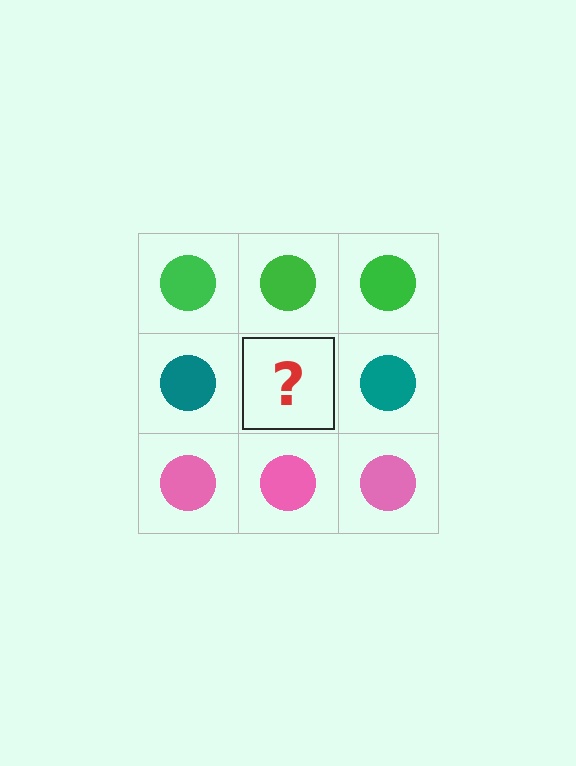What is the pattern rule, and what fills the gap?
The rule is that each row has a consistent color. The gap should be filled with a teal circle.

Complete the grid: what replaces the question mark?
The question mark should be replaced with a teal circle.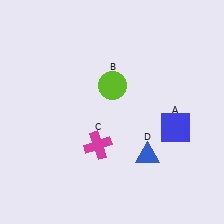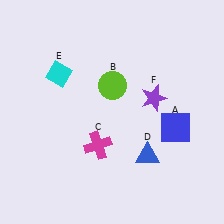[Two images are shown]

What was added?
A cyan diamond (E), a purple star (F) were added in Image 2.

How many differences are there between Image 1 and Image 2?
There are 2 differences between the two images.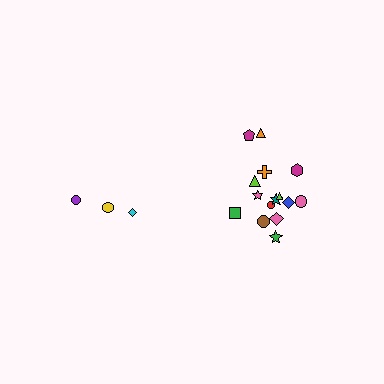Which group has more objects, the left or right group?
The right group.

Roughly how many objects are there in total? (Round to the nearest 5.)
Roughly 20 objects in total.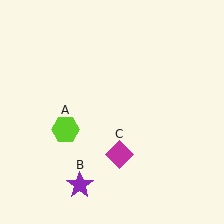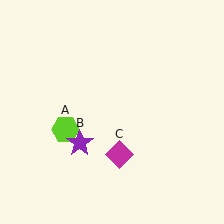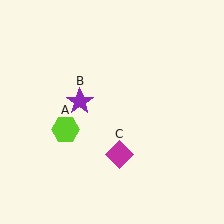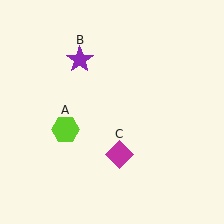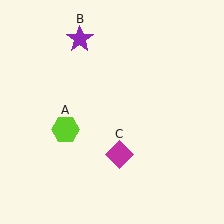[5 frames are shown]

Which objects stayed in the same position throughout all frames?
Lime hexagon (object A) and magenta diamond (object C) remained stationary.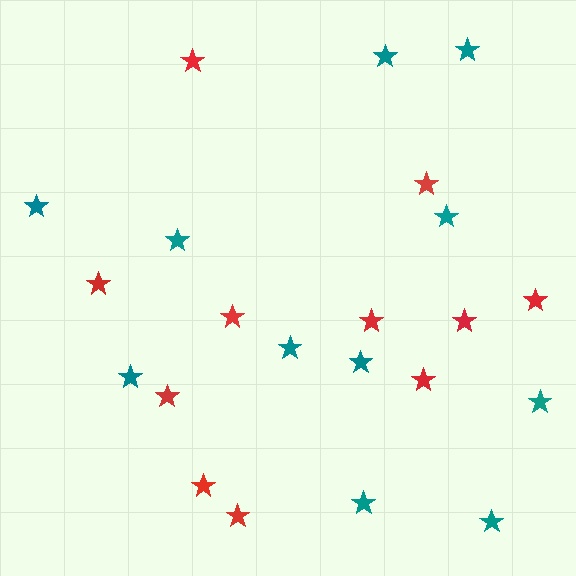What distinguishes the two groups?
There are 2 groups: one group of red stars (11) and one group of teal stars (11).